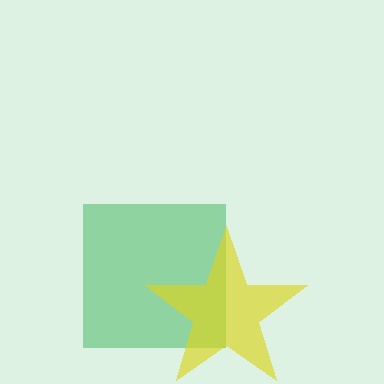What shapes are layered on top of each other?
The layered shapes are: a green square, a yellow star.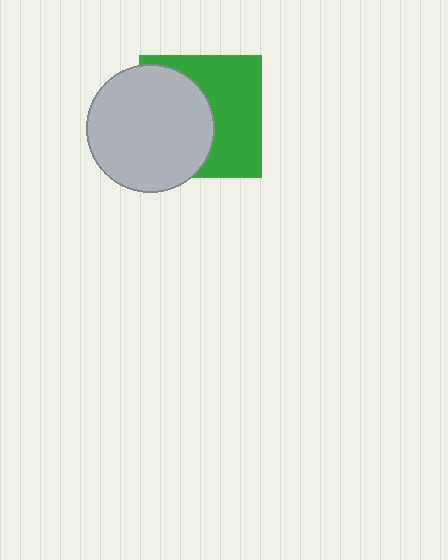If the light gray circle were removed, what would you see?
You would see the complete green square.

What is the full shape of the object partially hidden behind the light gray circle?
The partially hidden object is a green square.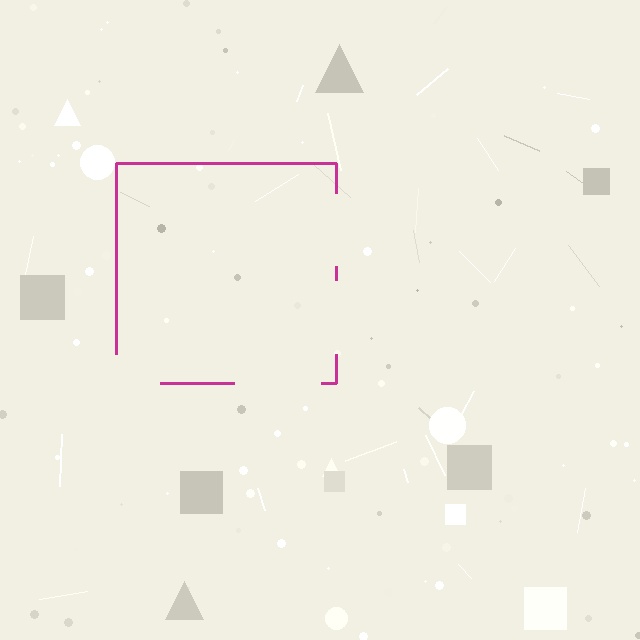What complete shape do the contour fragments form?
The contour fragments form a square.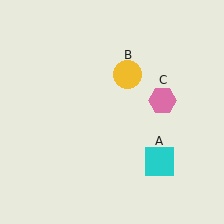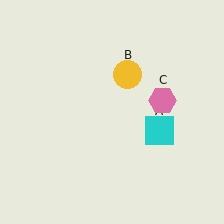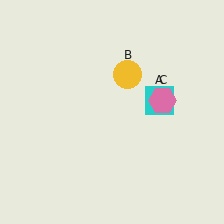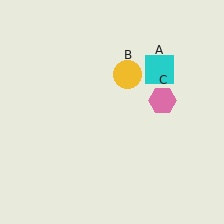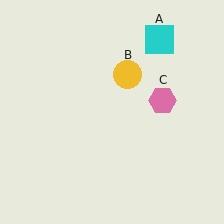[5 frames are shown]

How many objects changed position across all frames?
1 object changed position: cyan square (object A).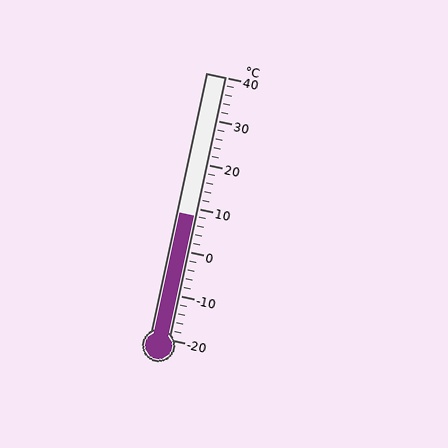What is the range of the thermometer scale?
The thermometer scale ranges from -20°C to 40°C.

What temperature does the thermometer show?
The thermometer shows approximately 8°C.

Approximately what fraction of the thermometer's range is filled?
The thermometer is filled to approximately 45% of its range.